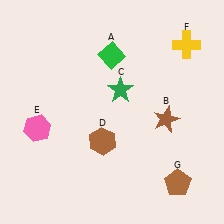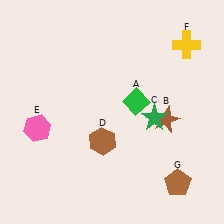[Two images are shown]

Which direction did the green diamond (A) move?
The green diamond (A) moved down.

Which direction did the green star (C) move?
The green star (C) moved right.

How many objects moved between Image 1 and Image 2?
2 objects moved between the two images.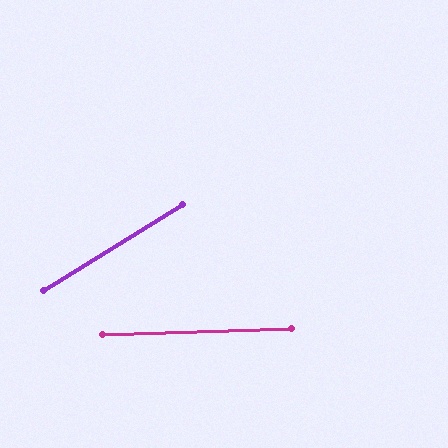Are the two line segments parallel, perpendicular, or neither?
Neither parallel nor perpendicular — they differ by about 30°.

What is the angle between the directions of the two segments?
Approximately 30 degrees.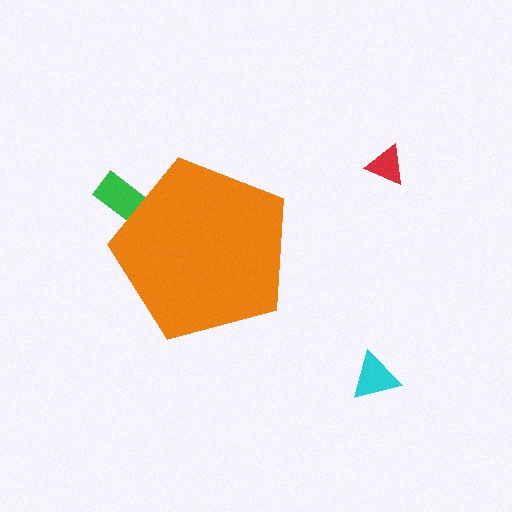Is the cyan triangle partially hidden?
No, the cyan triangle is fully visible.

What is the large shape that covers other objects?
An orange pentagon.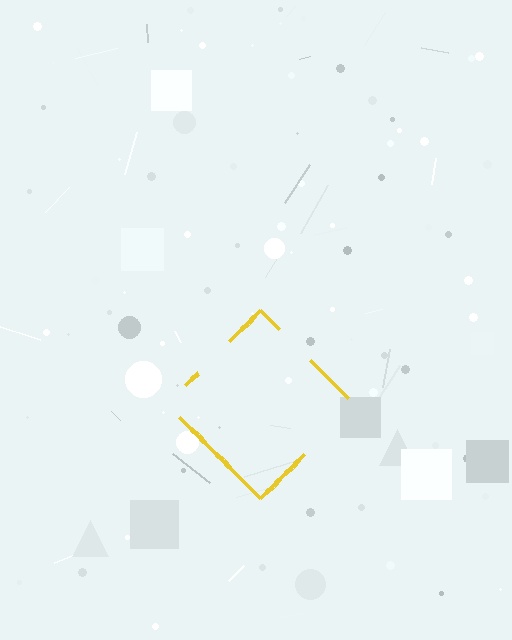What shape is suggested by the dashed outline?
The dashed outline suggests a diamond.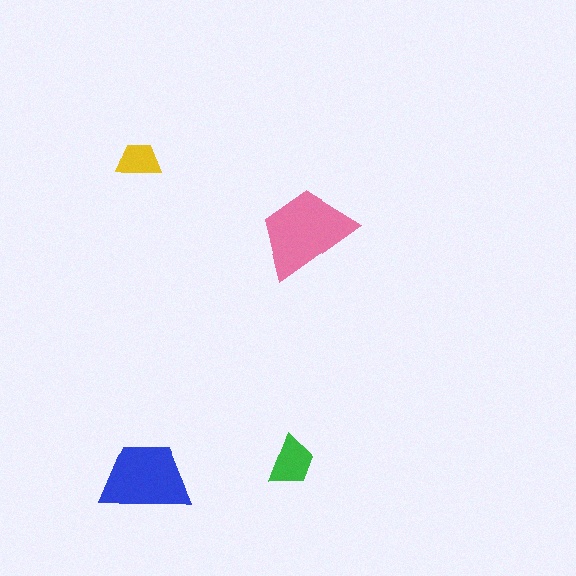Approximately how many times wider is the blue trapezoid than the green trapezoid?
About 2 times wider.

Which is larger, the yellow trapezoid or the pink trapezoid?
The pink one.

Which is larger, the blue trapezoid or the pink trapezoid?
The pink one.